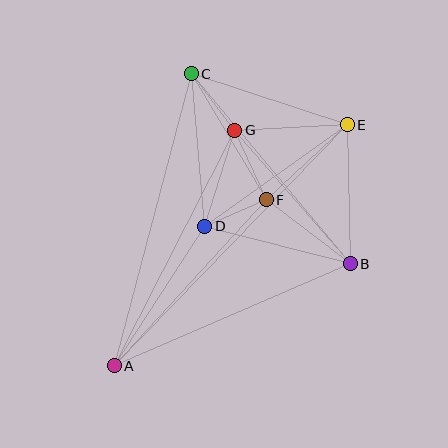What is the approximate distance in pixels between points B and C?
The distance between B and C is approximately 248 pixels.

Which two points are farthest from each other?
Points A and E are farthest from each other.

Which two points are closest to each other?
Points D and F are closest to each other.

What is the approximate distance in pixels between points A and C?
The distance between A and C is approximately 302 pixels.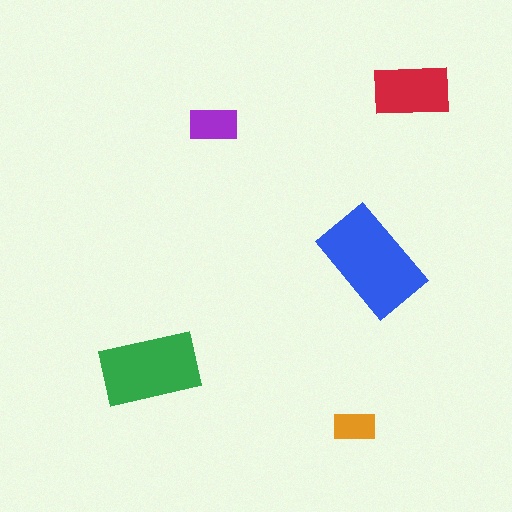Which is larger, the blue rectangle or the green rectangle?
The blue one.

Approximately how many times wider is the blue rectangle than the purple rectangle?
About 2 times wider.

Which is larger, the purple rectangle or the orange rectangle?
The purple one.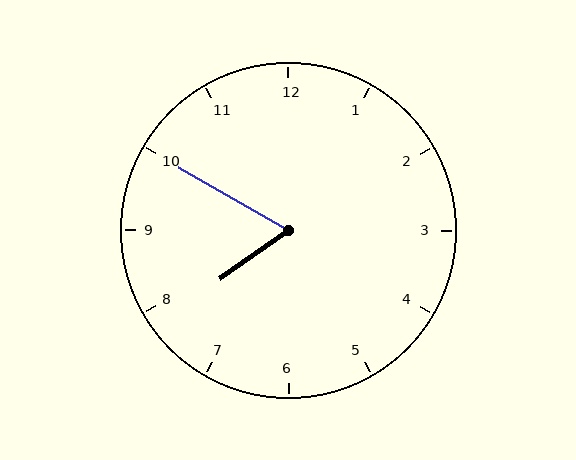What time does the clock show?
7:50.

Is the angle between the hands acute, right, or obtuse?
It is acute.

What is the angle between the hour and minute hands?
Approximately 65 degrees.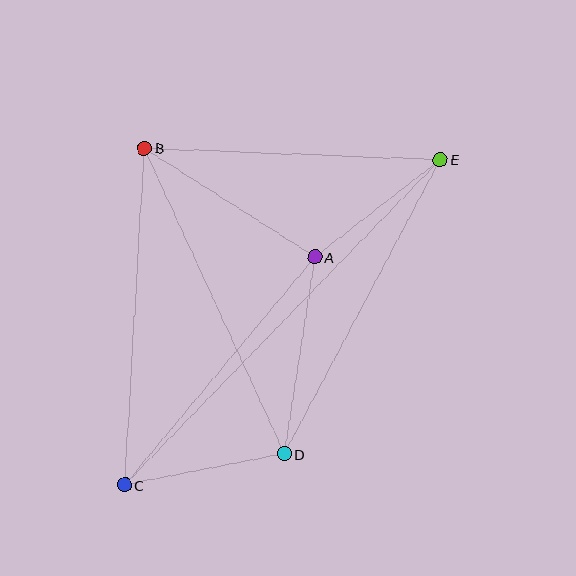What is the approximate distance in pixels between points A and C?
The distance between A and C is approximately 297 pixels.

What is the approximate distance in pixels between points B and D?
The distance between B and D is approximately 336 pixels.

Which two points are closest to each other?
Points A and E are closest to each other.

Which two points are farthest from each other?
Points C and E are farthest from each other.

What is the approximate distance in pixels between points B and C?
The distance between B and C is approximately 337 pixels.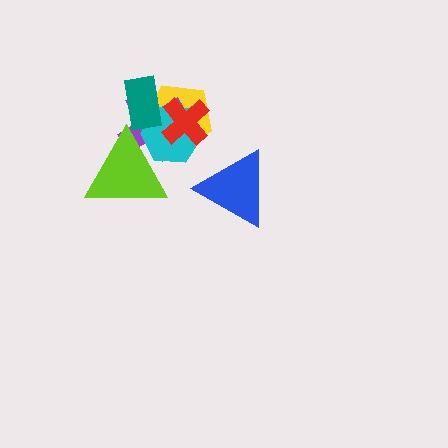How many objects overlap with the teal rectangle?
3 objects overlap with the teal rectangle.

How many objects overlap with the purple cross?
5 objects overlap with the purple cross.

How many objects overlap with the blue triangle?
0 objects overlap with the blue triangle.